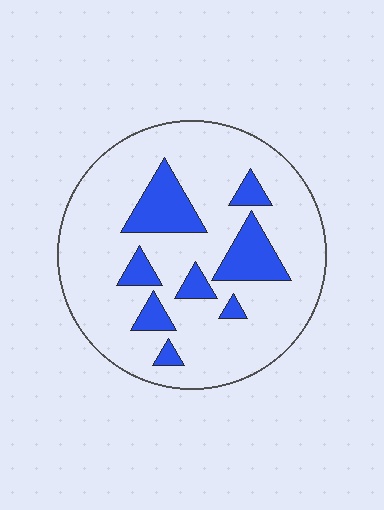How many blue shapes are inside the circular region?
8.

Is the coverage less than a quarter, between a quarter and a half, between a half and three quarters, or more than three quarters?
Less than a quarter.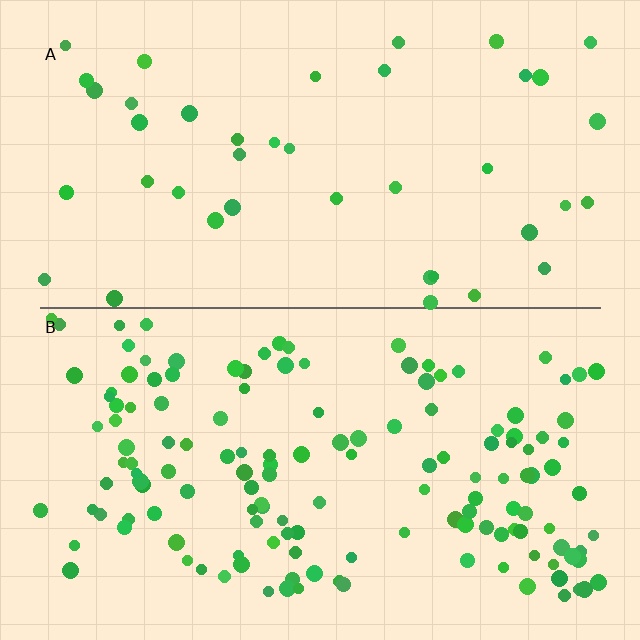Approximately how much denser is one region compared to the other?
Approximately 3.4× — region B over region A.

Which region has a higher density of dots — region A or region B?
B (the bottom).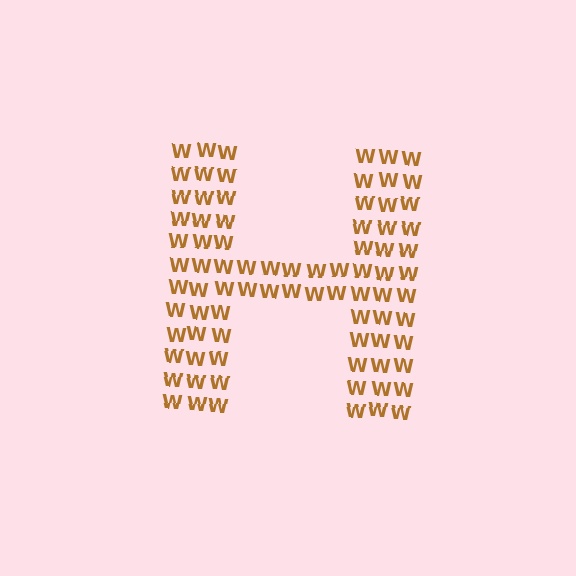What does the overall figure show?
The overall figure shows the letter H.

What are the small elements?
The small elements are letter W's.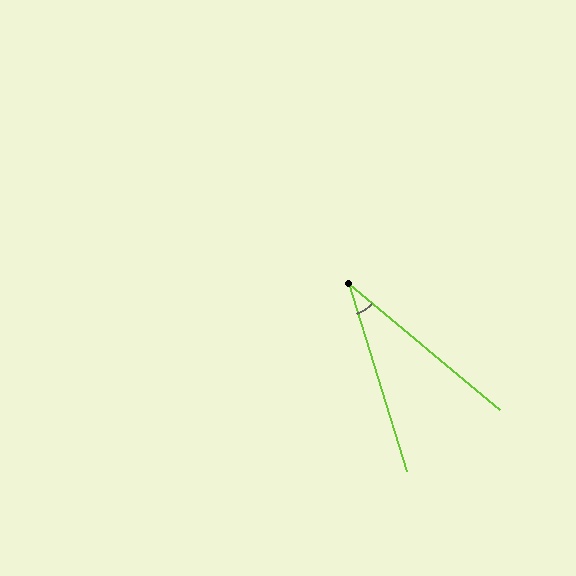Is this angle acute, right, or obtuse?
It is acute.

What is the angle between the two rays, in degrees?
Approximately 33 degrees.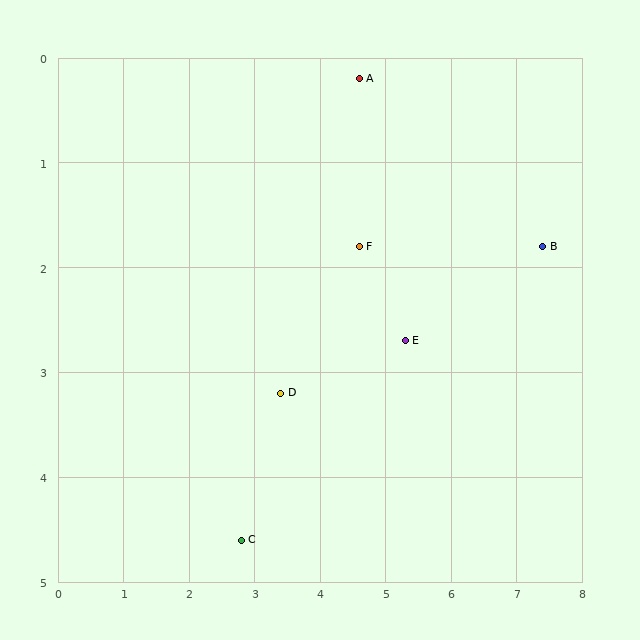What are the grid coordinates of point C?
Point C is at approximately (2.8, 4.6).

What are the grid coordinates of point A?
Point A is at approximately (4.6, 0.2).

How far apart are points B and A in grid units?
Points B and A are about 3.2 grid units apart.